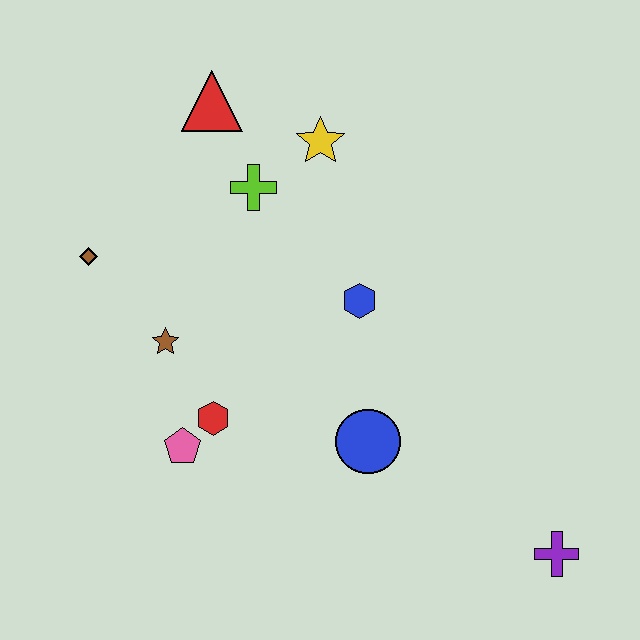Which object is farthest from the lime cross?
The purple cross is farthest from the lime cross.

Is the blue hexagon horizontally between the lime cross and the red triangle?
No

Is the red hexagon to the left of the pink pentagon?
No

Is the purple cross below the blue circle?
Yes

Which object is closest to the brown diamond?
The brown star is closest to the brown diamond.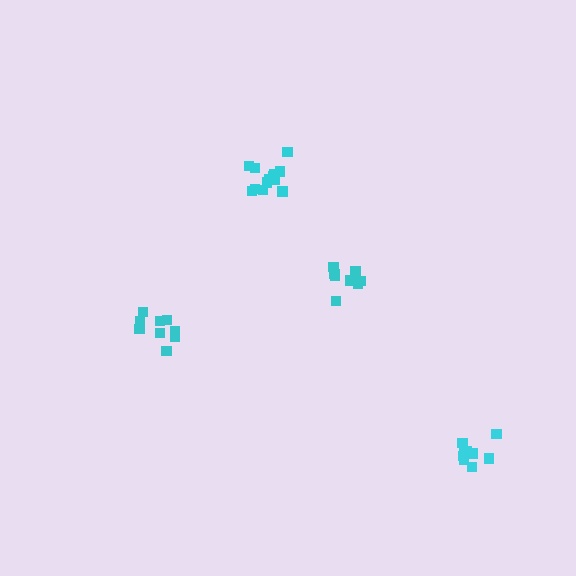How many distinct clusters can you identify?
There are 4 distinct clusters.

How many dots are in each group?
Group 1: 9 dots, Group 2: 9 dots, Group 3: 13 dots, Group 4: 8 dots (39 total).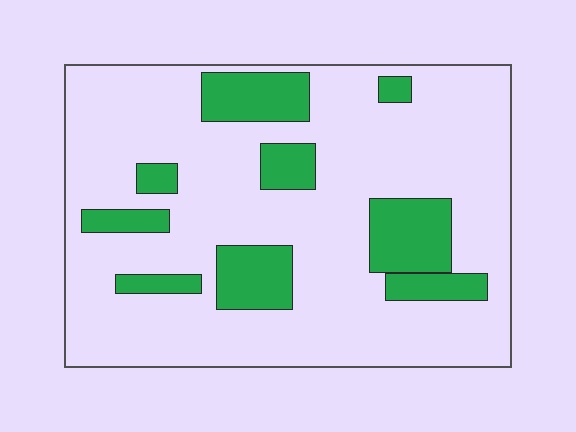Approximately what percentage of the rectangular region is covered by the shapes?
Approximately 20%.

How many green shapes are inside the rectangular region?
9.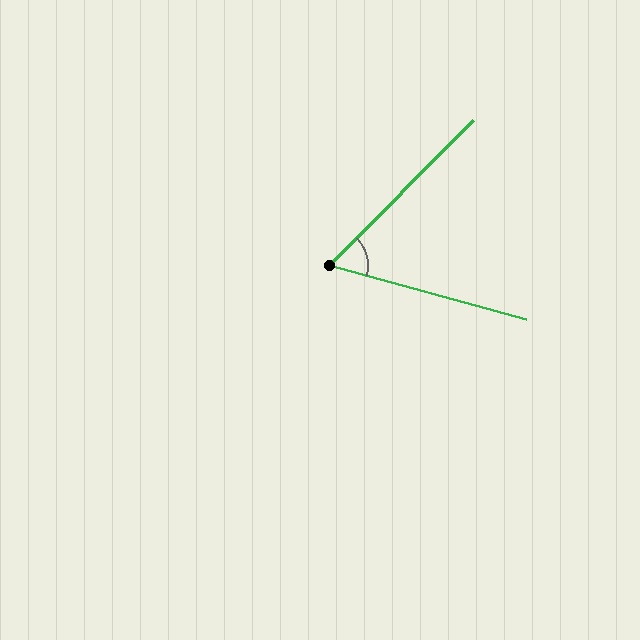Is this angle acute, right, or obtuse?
It is acute.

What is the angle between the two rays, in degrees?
Approximately 61 degrees.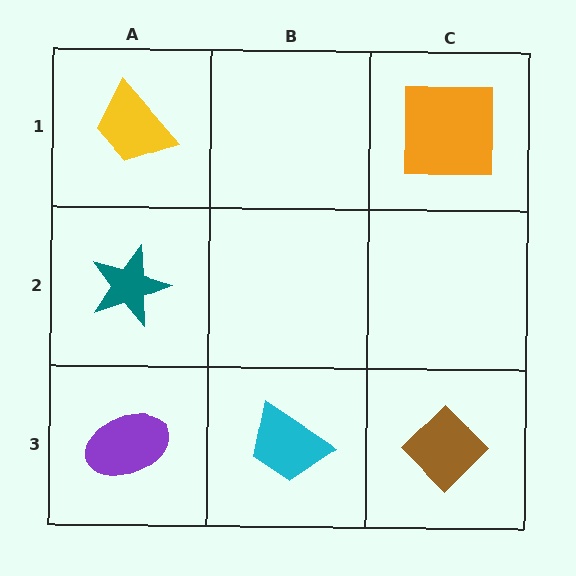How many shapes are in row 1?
2 shapes.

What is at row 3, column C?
A brown diamond.